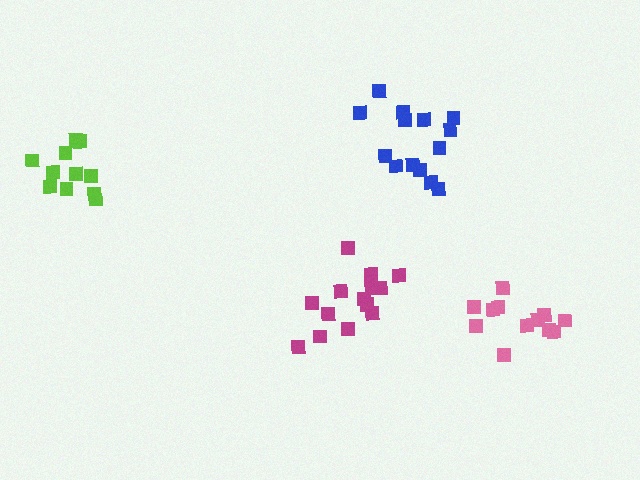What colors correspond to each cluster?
The clusters are colored: pink, magenta, lime, blue.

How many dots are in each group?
Group 1: 12 dots, Group 2: 14 dots, Group 3: 12 dots, Group 4: 14 dots (52 total).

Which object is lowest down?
The pink cluster is bottommost.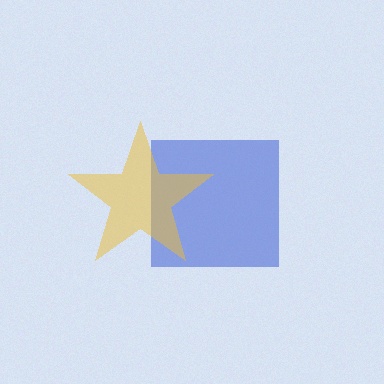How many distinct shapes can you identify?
There are 2 distinct shapes: a blue square, a yellow star.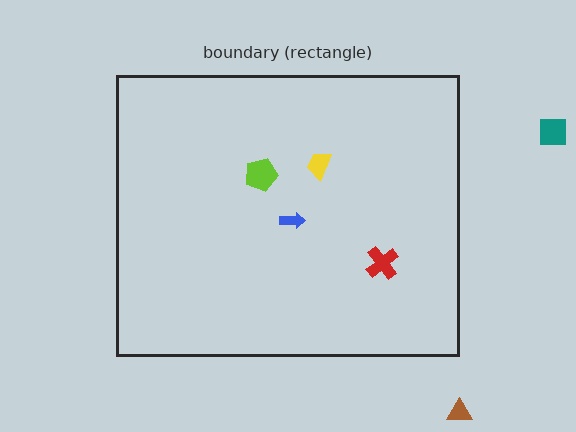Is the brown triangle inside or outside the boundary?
Outside.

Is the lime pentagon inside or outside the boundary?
Inside.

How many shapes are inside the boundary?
4 inside, 2 outside.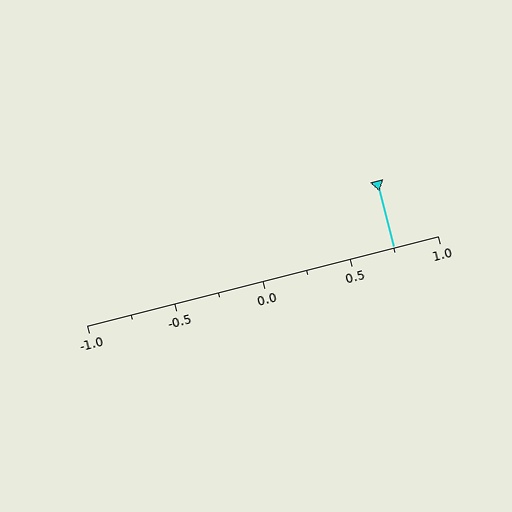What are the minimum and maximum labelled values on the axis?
The axis runs from -1.0 to 1.0.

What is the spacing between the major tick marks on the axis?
The major ticks are spaced 0.5 apart.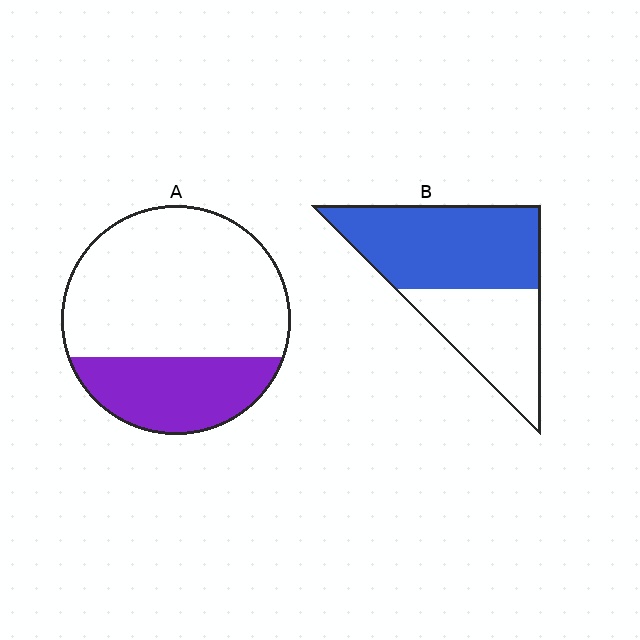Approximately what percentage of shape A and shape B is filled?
A is approximately 30% and B is approximately 60%.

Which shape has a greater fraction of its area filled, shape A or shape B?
Shape B.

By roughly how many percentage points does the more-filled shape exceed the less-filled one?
By roughly 30 percentage points (B over A).